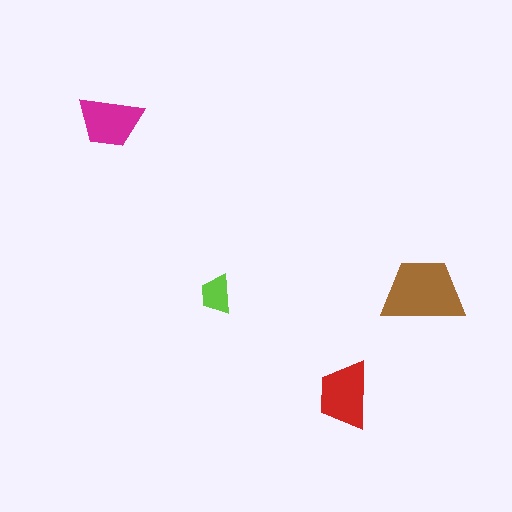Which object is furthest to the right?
The brown trapezoid is rightmost.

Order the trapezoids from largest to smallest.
the brown one, the red one, the magenta one, the lime one.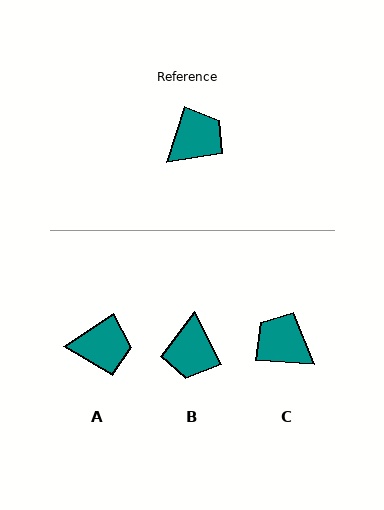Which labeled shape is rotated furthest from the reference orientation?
B, about 137 degrees away.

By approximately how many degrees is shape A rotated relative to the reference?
Approximately 40 degrees clockwise.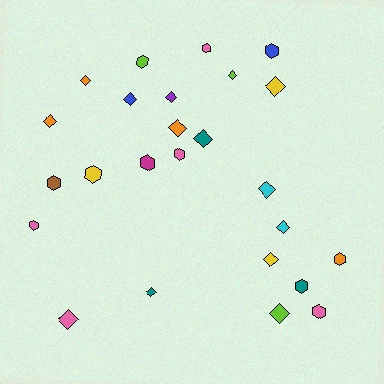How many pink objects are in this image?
There are 5 pink objects.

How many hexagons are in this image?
There are 11 hexagons.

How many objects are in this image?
There are 25 objects.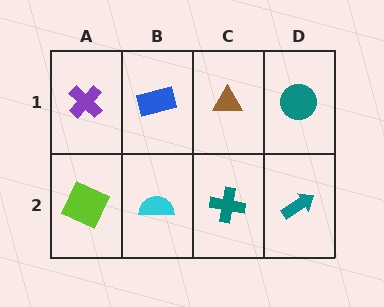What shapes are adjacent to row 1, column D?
A teal arrow (row 2, column D), a brown triangle (row 1, column C).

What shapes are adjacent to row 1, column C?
A teal cross (row 2, column C), a blue rectangle (row 1, column B), a teal circle (row 1, column D).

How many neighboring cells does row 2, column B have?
3.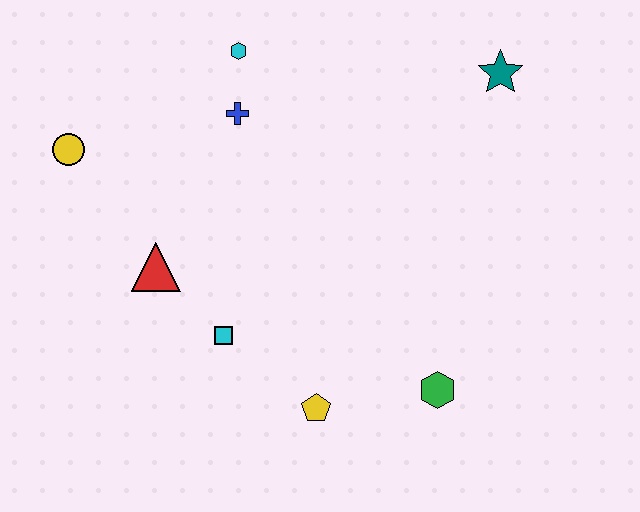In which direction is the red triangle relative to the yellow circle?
The red triangle is below the yellow circle.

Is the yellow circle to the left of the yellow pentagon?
Yes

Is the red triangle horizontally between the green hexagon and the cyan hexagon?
No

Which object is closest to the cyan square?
The red triangle is closest to the cyan square.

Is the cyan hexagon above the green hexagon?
Yes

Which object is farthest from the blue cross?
The green hexagon is farthest from the blue cross.